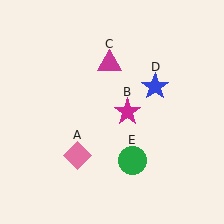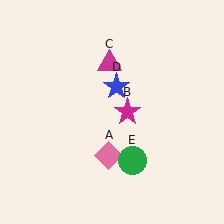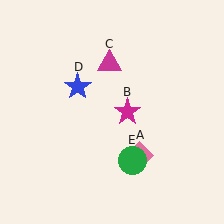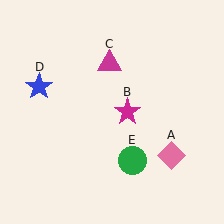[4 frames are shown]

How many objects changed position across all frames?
2 objects changed position: pink diamond (object A), blue star (object D).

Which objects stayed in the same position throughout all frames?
Magenta star (object B) and magenta triangle (object C) and green circle (object E) remained stationary.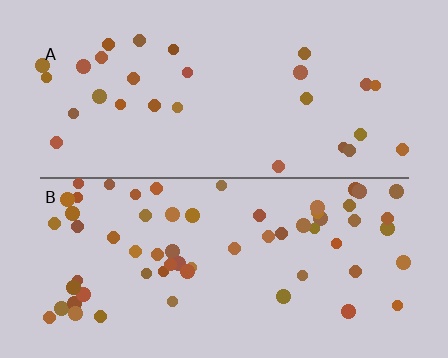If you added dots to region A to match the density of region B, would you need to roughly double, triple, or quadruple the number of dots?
Approximately double.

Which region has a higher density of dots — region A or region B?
B (the bottom).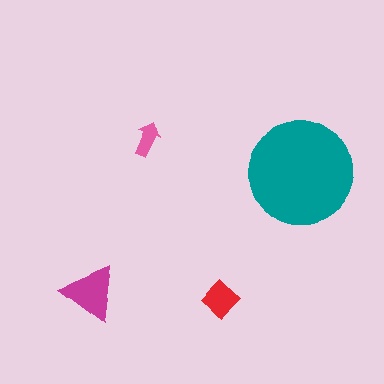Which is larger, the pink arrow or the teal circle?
The teal circle.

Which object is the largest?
The teal circle.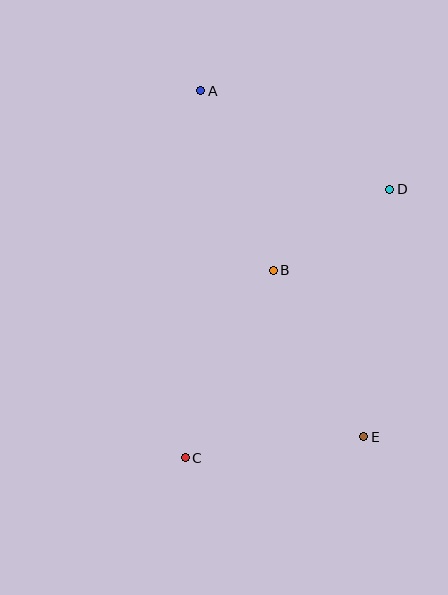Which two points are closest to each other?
Points B and D are closest to each other.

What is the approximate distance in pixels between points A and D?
The distance between A and D is approximately 214 pixels.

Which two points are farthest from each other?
Points A and E are farthest from each other.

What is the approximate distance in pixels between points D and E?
The distance between D and E is approximately 249 pixels.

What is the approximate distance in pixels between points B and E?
The distance between B and E is approximately 189 pixels.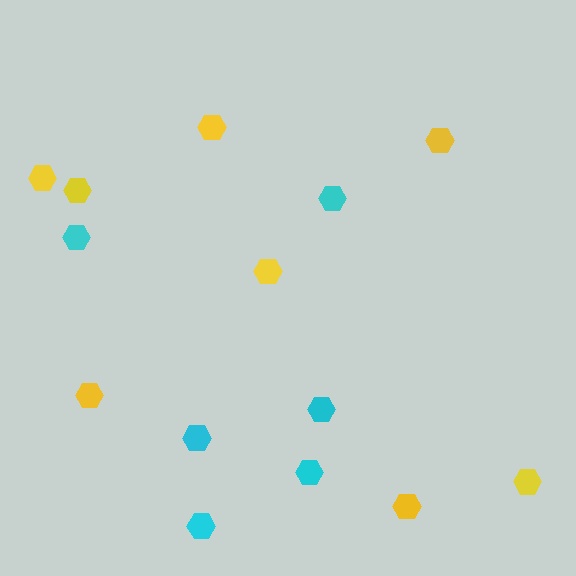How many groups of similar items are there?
There are 2 groups: one group of yellow hexagons (8) and one group of cyan hexagons (6).